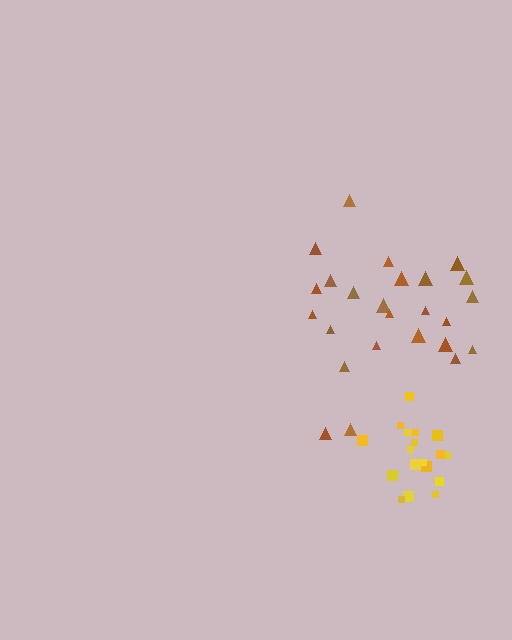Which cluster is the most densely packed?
Yellow.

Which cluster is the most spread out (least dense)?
Brown.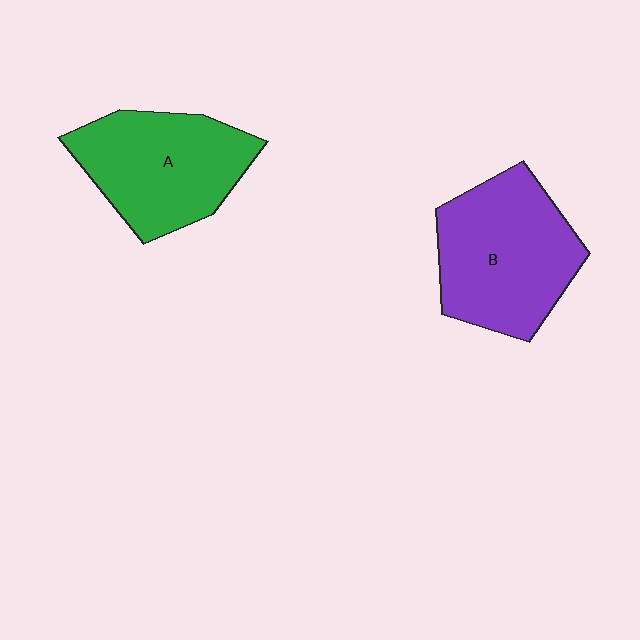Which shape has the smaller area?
Shape A (green).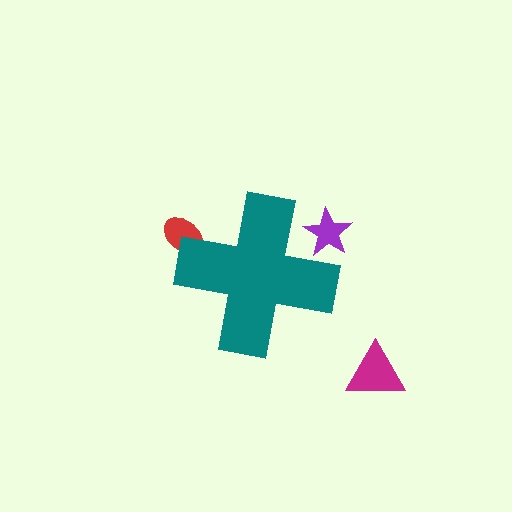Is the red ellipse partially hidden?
Yes, the red ellipse is partially hidden behind the teal cross.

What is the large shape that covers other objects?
A teal cross.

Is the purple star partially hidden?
Yes, the purple star is partially hidden behind the teal cross.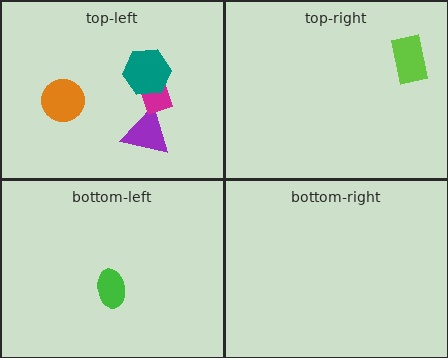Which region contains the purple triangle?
The top-left region.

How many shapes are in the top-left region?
4.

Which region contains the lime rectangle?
The top-right region.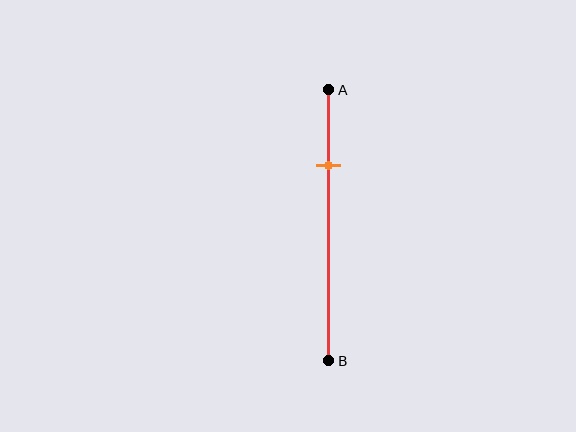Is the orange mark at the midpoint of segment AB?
No, the mark is at about 30% from A, not at the 50% midpoint.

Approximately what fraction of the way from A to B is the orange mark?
The orange mark is approximately 30% of the way from A to B.